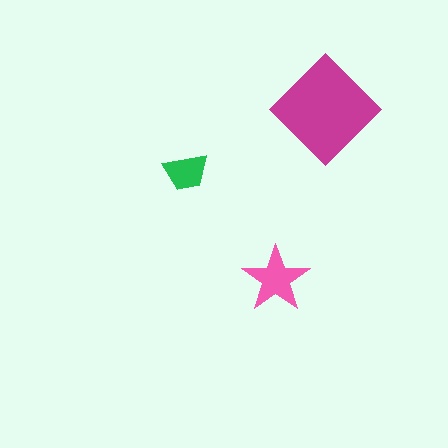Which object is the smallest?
The green trapezoid.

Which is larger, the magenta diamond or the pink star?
The magenta diamond.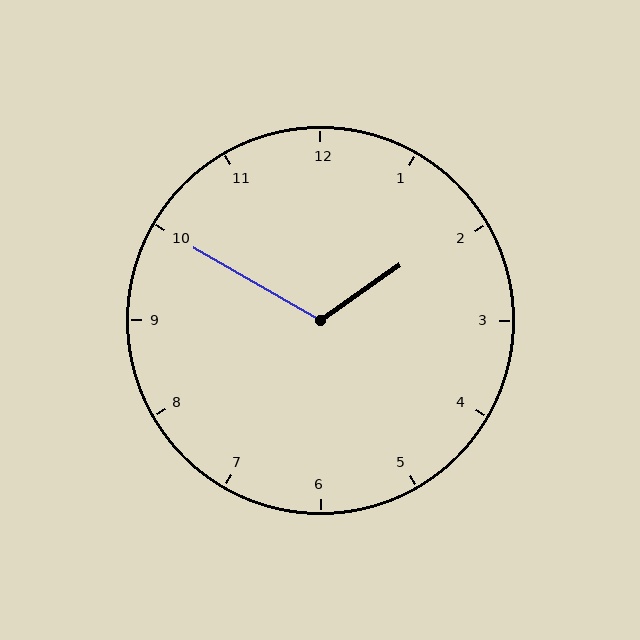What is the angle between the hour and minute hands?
Approximately 115 degrees.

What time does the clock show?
1:50.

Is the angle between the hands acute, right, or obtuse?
It is obtuse.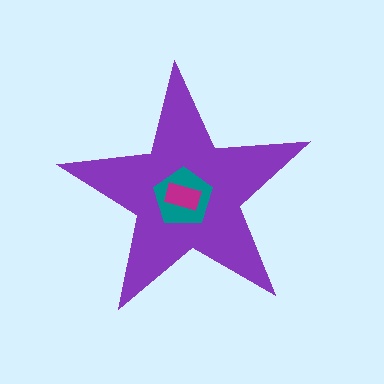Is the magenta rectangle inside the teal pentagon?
Yes.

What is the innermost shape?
The magenta rectangle.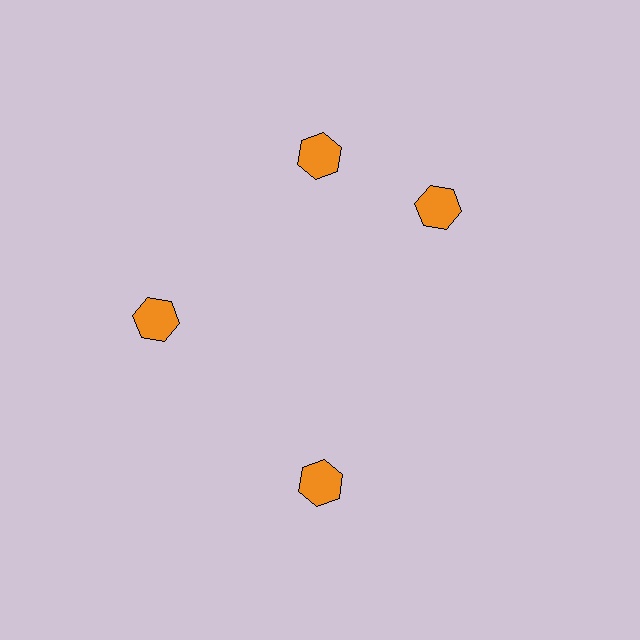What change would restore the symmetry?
The symmetry would be restored by rotating it back into even spacing with its neighbors so that all 4 hexagons sit at equal angles and equal distance from the center.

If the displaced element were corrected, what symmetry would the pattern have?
It would have 4-fold rotational symmetry — the pattern would map onto itself every 90 degrees.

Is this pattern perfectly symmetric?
No. The 4 orange hexagons are arranged in a ring, but one element near the 3 o'clock position is rotated out of alignment along the ring, breaking the 4-fold rotational symmetry.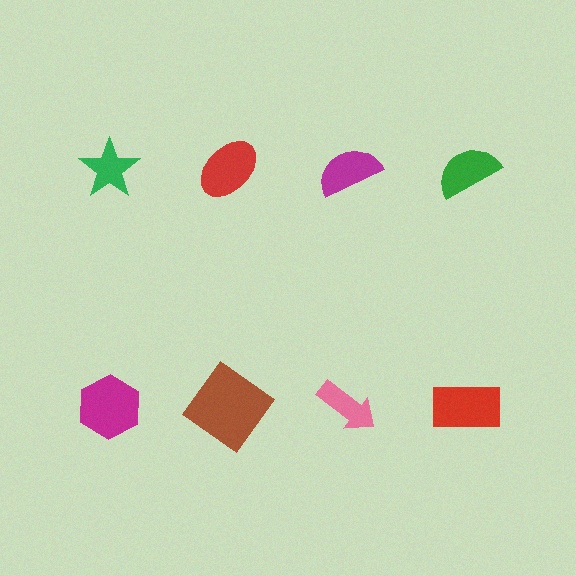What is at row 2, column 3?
A pink arrow.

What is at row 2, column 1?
A magenta hexagon.